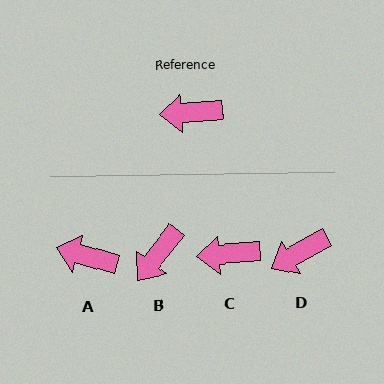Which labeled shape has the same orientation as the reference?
C.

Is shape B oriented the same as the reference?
No, it is off by about 47 degrees.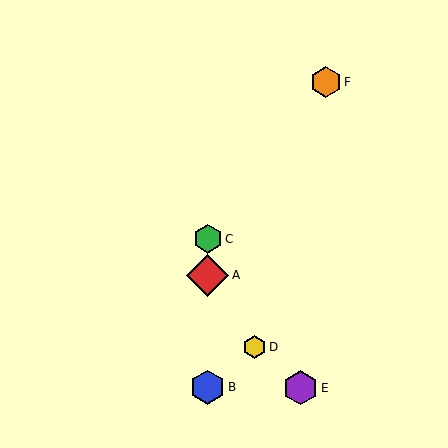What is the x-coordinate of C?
Object C is at x≈208.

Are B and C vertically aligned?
Yes, both are at x≈208.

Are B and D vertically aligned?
No, B is at x≈208 and D is at x≈254.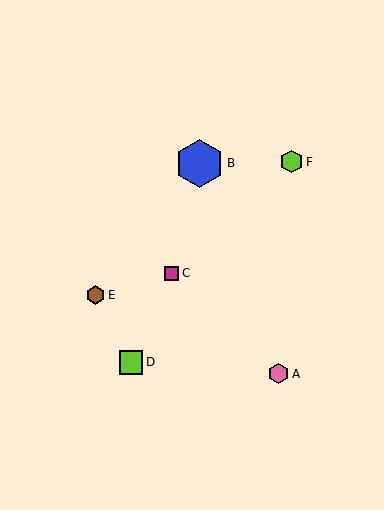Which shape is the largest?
The blue hexagon (labeled B) is the largest.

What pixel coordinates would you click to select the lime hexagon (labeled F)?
Click at (292, 162) to select the lime hexagon F.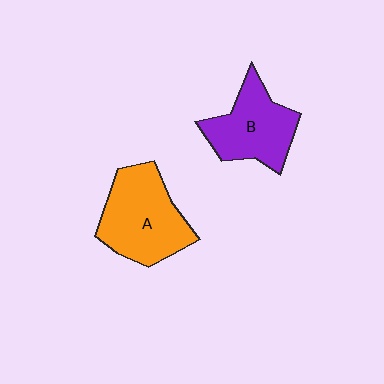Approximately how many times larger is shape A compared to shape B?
Approximately 1.2 times.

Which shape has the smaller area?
Shape B (purple).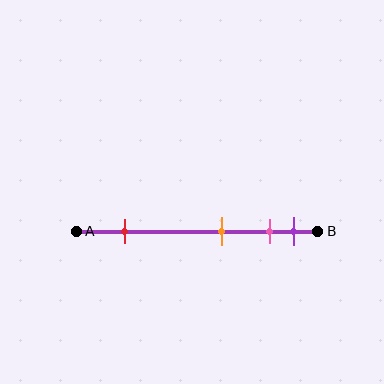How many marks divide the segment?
There are 4 marks dividing the segment.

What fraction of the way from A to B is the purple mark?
The purple mark is approximately 90% (0.9) of the way from A to B.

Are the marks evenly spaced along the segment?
No, the marks are not evenly spaced.